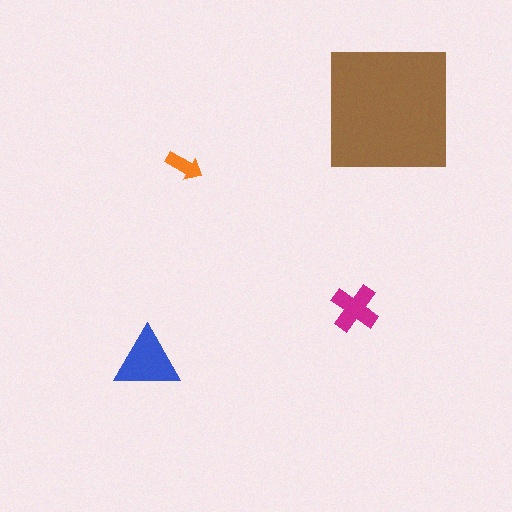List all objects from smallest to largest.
The orange arrow, the magenta cross, the blue triangle, the brown square.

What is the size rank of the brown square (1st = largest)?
1st.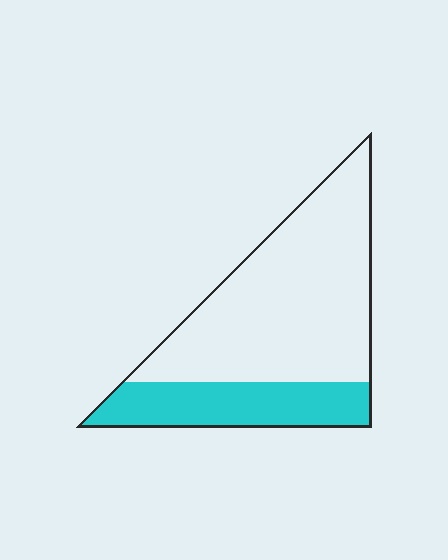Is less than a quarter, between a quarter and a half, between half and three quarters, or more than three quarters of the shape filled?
Between a quarter and a half.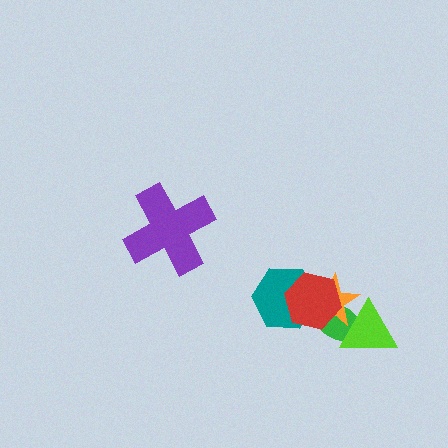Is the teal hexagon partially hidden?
Yes, it is partially covered by another shape.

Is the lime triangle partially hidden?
Yes, it is partially covered by another shape.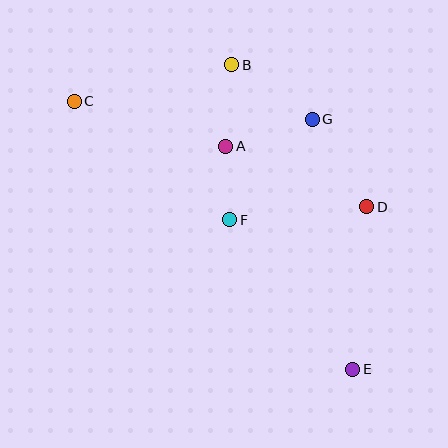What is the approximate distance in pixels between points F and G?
The distance between F and G is approximately 130 pixels.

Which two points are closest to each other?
Points A and F are closest to each other.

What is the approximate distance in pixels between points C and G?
The distance between C and G is approximately 239 pixels.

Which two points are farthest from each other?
Points C and E are farthest from each other.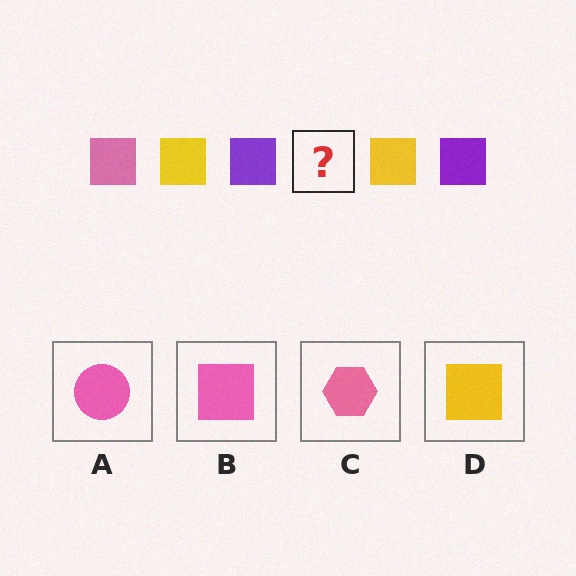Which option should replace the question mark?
Option B.